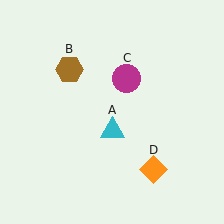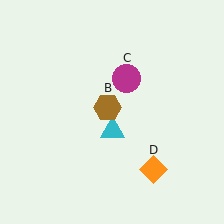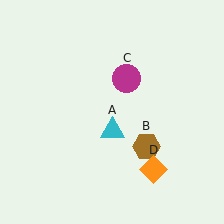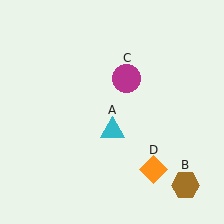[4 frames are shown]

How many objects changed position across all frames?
1 object changed position: brown hexagon (object B).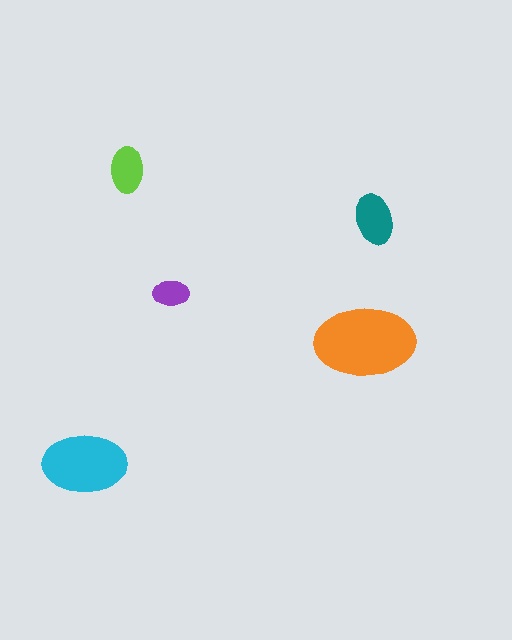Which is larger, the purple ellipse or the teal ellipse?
The teal one.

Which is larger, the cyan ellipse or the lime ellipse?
The cyan one.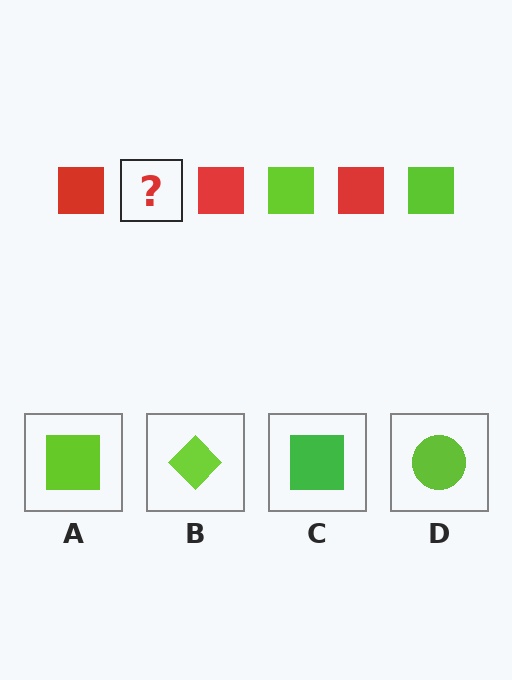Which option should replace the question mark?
Option A.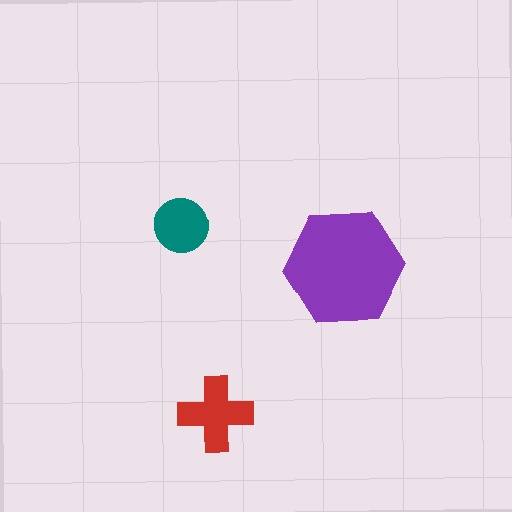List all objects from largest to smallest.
The purple hexagon, the red cross, the teal circle.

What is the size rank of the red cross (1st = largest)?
2nd.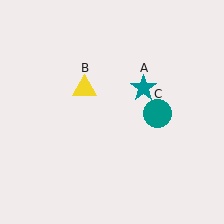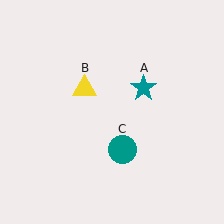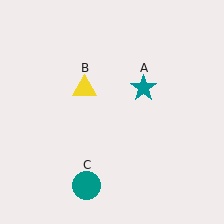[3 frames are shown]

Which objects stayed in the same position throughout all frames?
Teal star (object A) and yellow triangle (object B) remained stationary.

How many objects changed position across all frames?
1 object changed position: teal circle (object C).